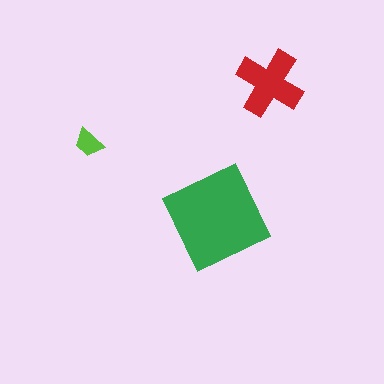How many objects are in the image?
There are 3 objects in the image.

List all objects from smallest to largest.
The lime trapezoid, the red cross, the green square.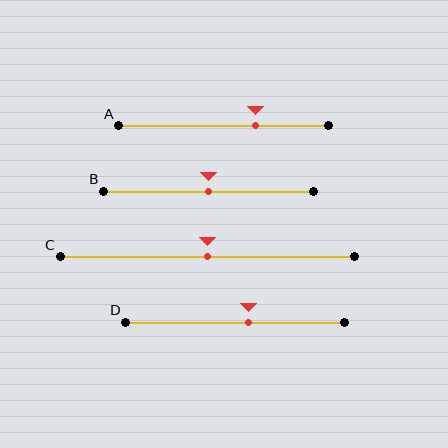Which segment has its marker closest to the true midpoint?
Segment B has its marker closest to the true midpoint.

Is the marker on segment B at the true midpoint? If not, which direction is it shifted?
Yes, the marker on segment B is at the true midpoint.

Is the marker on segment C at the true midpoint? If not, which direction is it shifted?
Yes, the marker on segment C is at the true midpoint.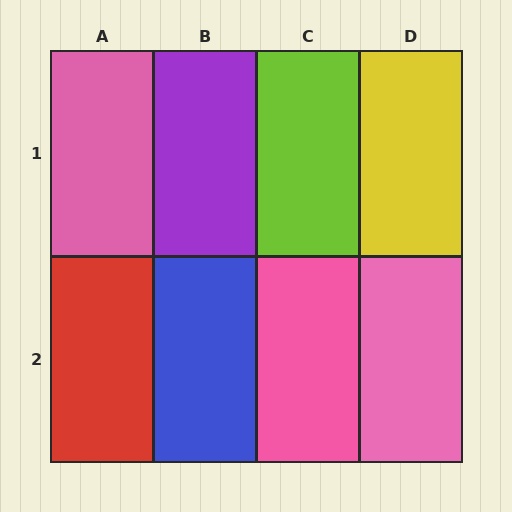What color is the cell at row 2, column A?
Red.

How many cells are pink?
3 cells are pink.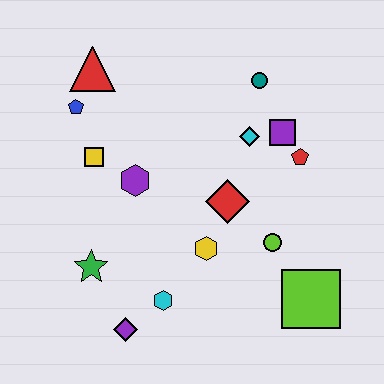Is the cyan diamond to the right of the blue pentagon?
Yes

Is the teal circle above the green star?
Yes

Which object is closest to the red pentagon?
The purple square is closest to the red pentagon.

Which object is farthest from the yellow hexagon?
The red triangle is farthest from the yellow hexagon.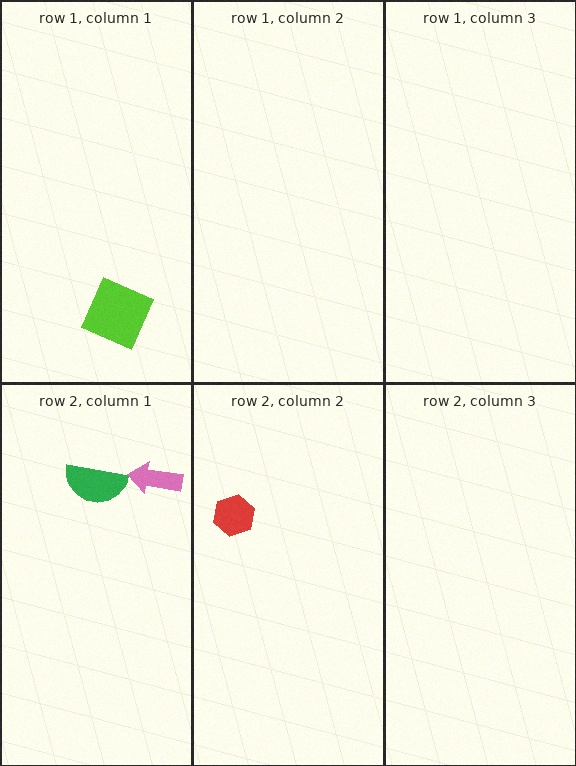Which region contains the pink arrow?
The row 2, column 1 region.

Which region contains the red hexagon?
The row 2, column 2 region.